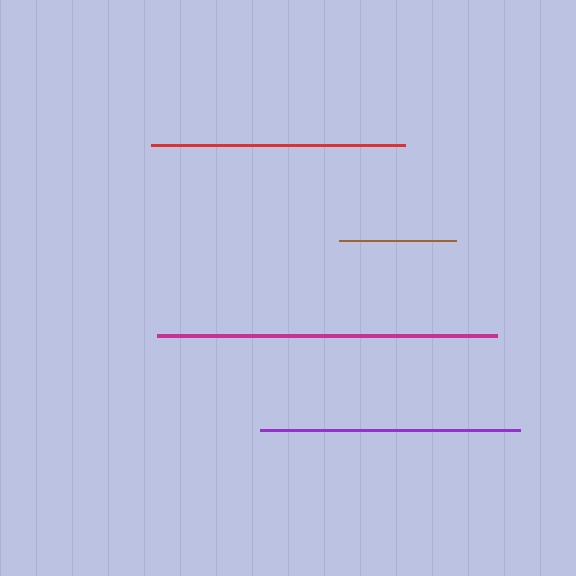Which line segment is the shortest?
The brown line is the shortest at approximately 118 pixels.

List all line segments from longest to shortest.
From longest to shortest: magenta, purple, red, brown.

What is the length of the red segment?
The red segment is approximately 254 pixels long.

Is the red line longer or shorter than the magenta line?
The magenta line is longer than the red line.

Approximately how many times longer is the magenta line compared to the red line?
The magenta line is approximately 1.3 times the length of the red line.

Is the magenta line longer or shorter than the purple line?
The magenta line is longer than the purple line.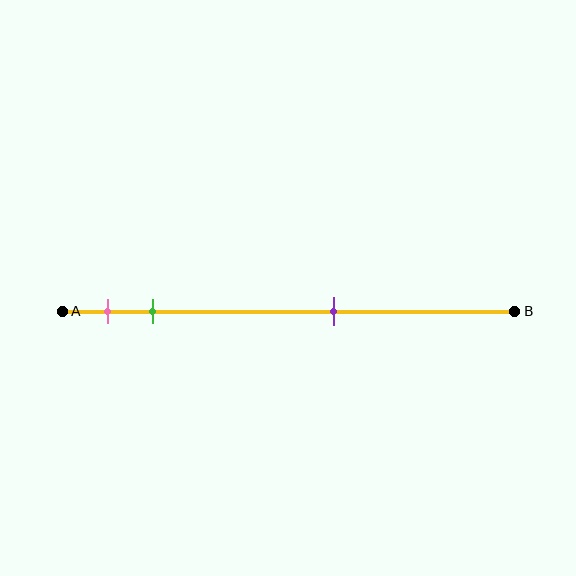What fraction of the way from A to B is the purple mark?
The purple mark is approximately 60% (0.6) of the way from A to B.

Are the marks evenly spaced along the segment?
No, the marks are not evenly spaced.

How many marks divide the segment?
There are 3 marks dividing the segment.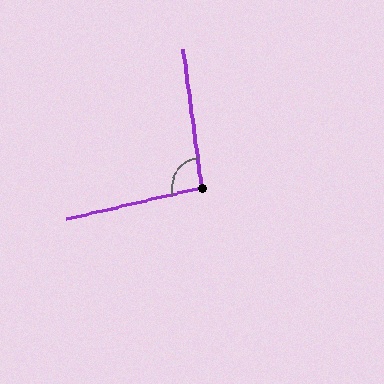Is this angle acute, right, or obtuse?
It is obtuse.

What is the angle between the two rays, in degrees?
Approximately 96 degrees.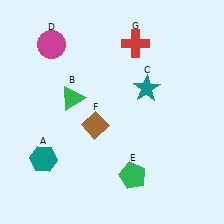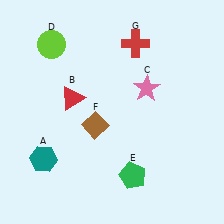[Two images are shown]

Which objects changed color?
B changed from green to red. C changed from teal to pink. D changed from magenta to lime.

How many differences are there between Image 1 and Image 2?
There are 3 differences between the two images.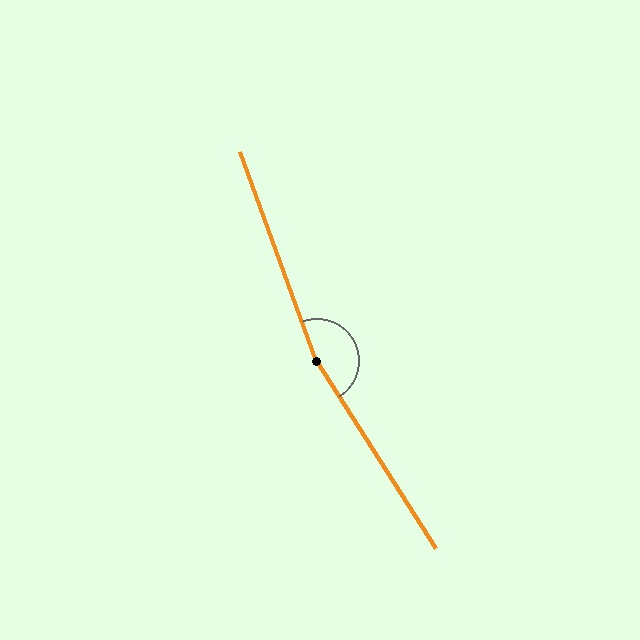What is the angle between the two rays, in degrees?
Approximately 168 degrees.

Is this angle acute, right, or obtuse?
It is obtuse.